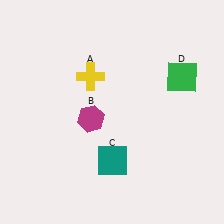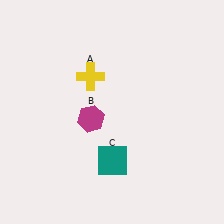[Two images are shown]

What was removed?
The green square (D) was removed in Image 2.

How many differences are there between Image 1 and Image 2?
There is 1 difference between the two images.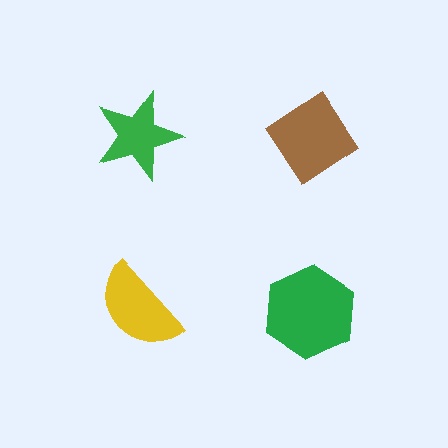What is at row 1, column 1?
A green star.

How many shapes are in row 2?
2 shapes.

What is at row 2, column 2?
A green hexagon.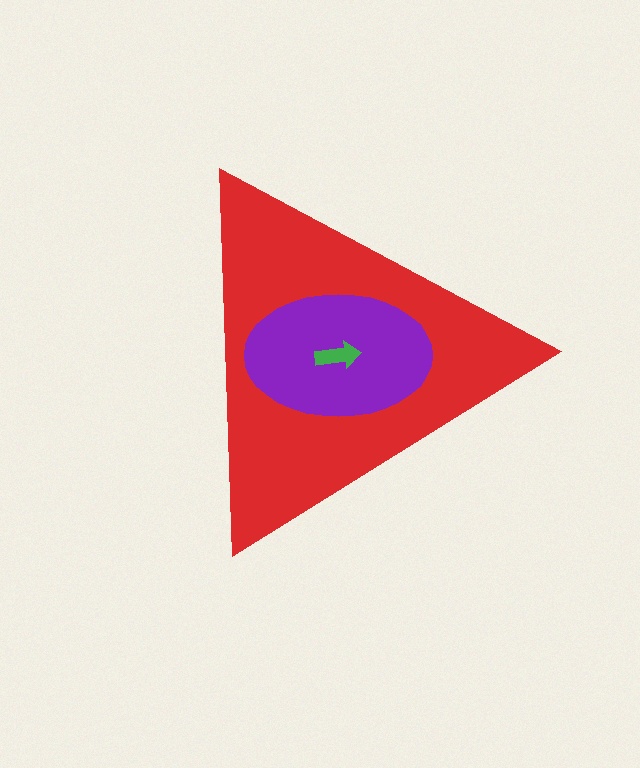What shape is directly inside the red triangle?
The purple ellipse.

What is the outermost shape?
The red triangle.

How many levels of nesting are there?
3.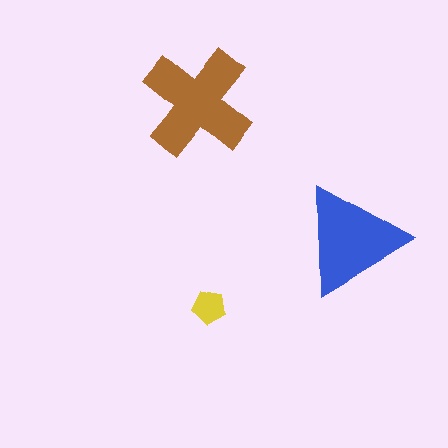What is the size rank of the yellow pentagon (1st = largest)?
3rd.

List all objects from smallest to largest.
The yellow pentagon, the blue triangle, the brown cross.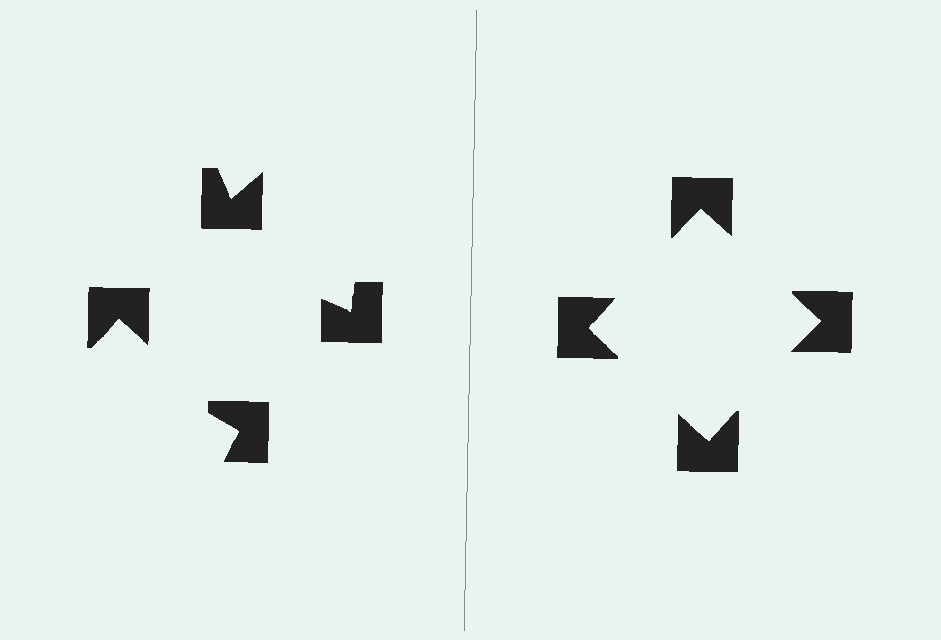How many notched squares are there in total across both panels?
8 — 4 on each side.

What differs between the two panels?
The notched squares are positioned identically on both sides; only the wedge orientations differ. On the right they align to a square; on the left they are misaligned.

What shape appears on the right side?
An illusory square.